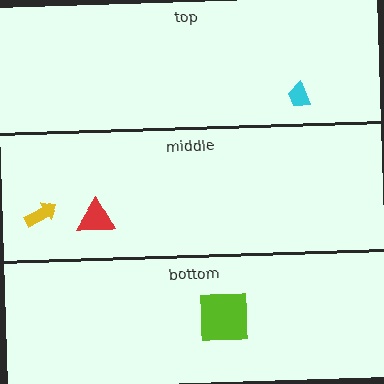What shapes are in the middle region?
The red triangle, the yellow arrow.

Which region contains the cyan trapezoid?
The top region.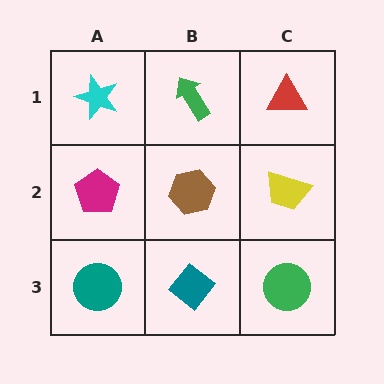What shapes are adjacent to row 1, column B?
A brown hexagon (row 2, column B), a cyan star (row 1, column A), a red triangle (row 1, column C).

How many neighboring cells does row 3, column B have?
3.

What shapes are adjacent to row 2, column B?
A green arrow (row 1, column B), a teal diamond (row 3, column B), a magenta pentagon (row 2, column A), a yellow trapezoid (row 2, column C).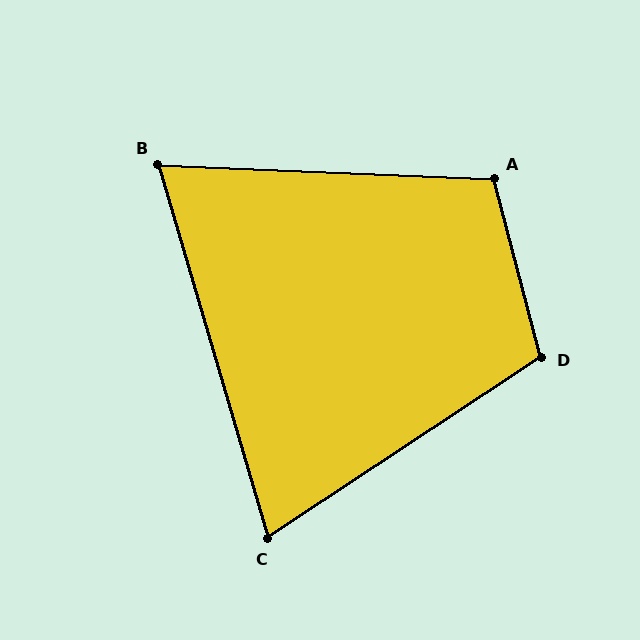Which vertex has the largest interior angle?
D, at approximately 109 degrees.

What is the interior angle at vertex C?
Approximately 73 degrees (acute).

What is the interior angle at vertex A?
Approximately 107 degrees (obtuse).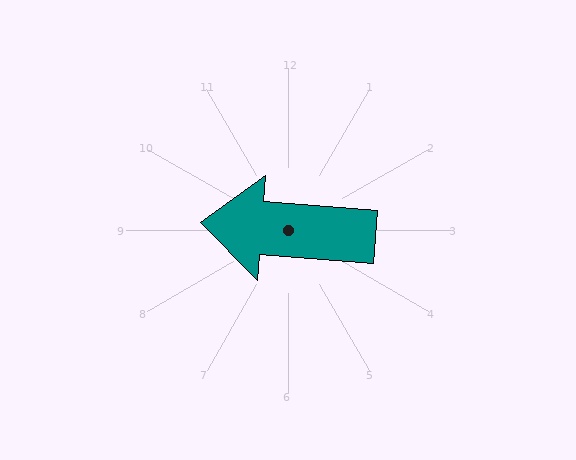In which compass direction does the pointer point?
West.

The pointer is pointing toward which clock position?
Roughly 9 o'clock.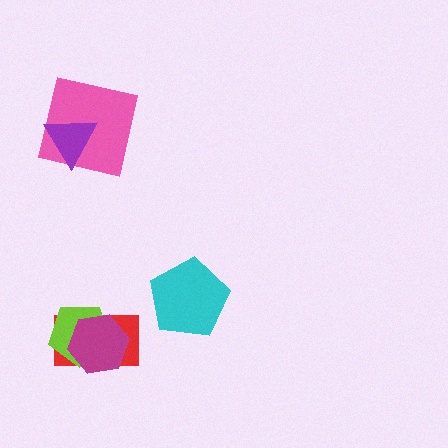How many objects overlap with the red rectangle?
2 objects overlap with the red rectangle.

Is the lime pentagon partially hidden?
Yes, it is partially covered by another shape.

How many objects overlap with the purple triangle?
1 object overlaps with the purple triangle.